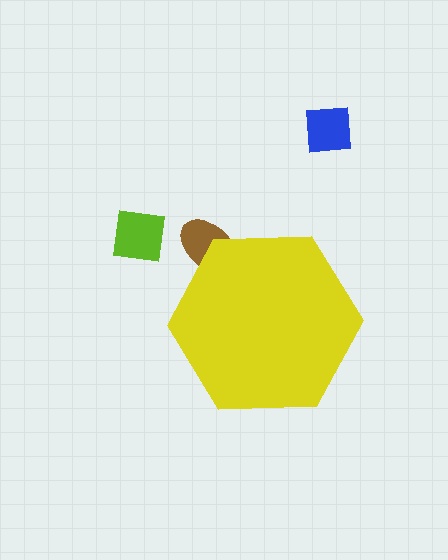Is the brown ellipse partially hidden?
Yes, the brown ellipse is partially hidden behind the yellow hexagon.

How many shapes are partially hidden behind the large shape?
1 shape is partially hidden.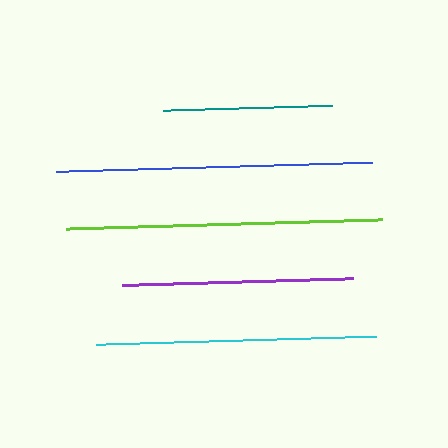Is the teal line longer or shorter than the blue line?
The blue line is longer than the teal line.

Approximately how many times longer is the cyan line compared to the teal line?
The cyan line is approximately 1.7 times the length of the teal line.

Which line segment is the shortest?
The teal line is the shortest at approximately 169 pixels.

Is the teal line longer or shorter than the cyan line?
The cyan line is longer than the teal line.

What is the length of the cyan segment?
The cyan segment is approximately 279 pixels long.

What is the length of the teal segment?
The teal segment is approximately 169 pixels long.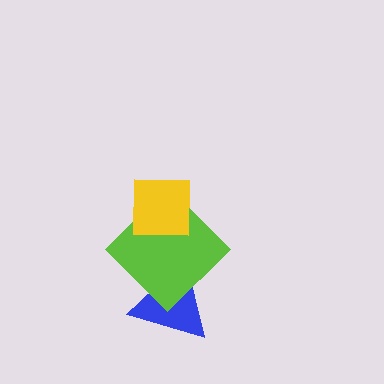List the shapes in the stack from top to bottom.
From top to bottom: the yellow square, the lime diamond, the blue triangle.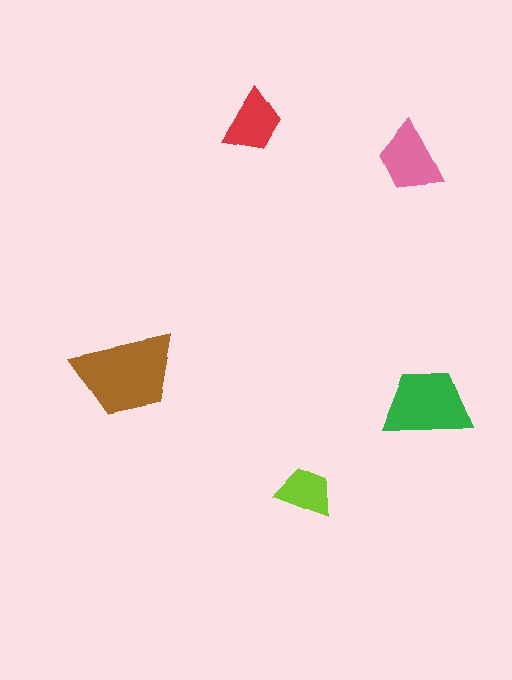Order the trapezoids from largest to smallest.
the brown one, the green one, the pink one, the red one, the lime one.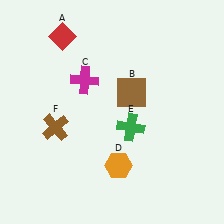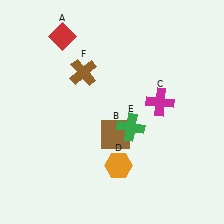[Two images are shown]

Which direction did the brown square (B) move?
The brown square (B) moved down.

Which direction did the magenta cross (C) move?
The magenta cross (C) moved right.